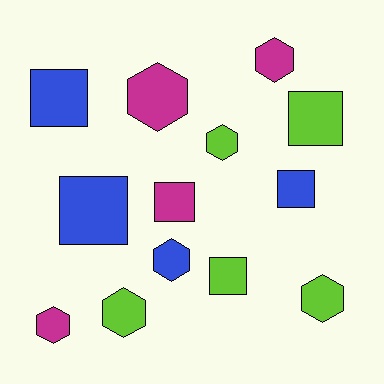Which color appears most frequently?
Lime, with 5 objects.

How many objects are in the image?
There are 13 objects.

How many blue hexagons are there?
There is 1 blue hexagon.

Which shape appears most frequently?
Hexagon, with 7 objects.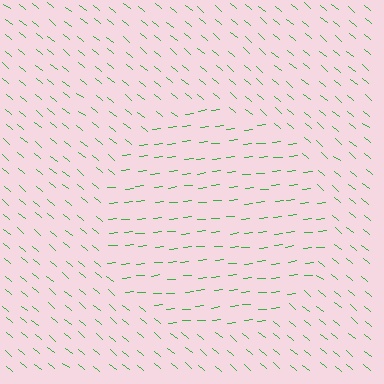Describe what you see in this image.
The image is filled with small green line segments. A circle region in the image has lines oriented differently from the surrounding lines, creating a visible texture boundary.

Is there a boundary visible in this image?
Yes, there is a texture boundary formed by a change in line orientation.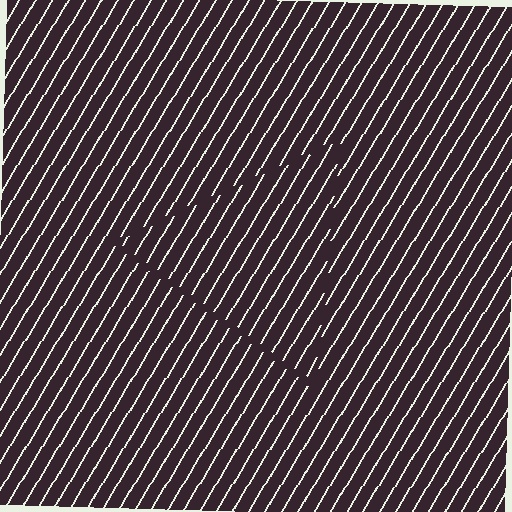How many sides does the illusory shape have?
3 sides — the line-ends trace a triangle.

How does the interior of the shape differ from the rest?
The interior of the shape contains the same grating, shifted by half a period — the contour is defined by the phase discontinuity where line-ends from the inner and outer gratings abut.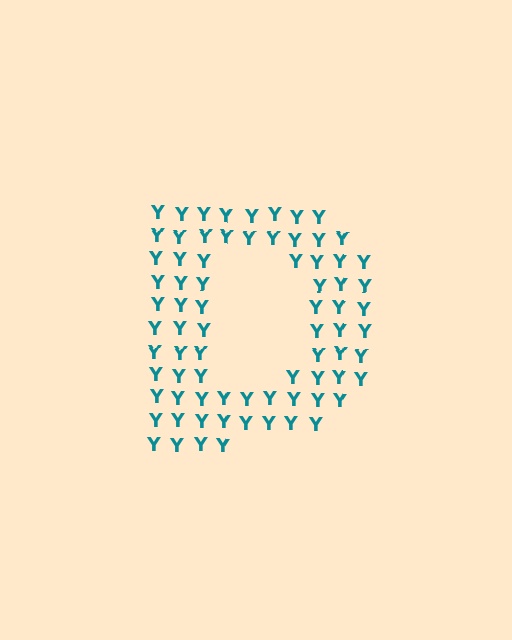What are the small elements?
The small elements are letter Y's.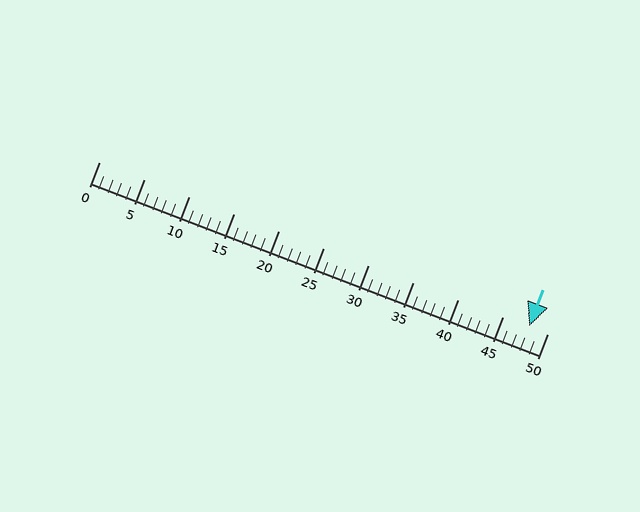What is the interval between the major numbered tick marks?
The major tick marks are spaced 5 units apart.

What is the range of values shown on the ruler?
The ruler shows values from 0 to 50.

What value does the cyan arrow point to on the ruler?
The cyan arrow points to approximately 48.